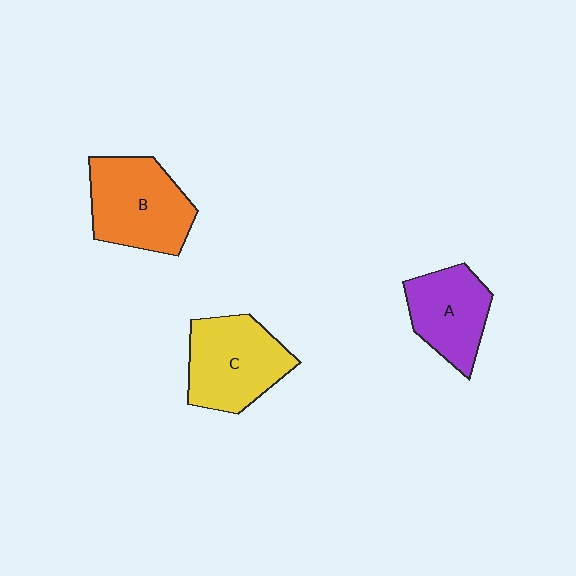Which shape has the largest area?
Shape B (orange).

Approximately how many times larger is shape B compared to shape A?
Approximately 1.3 times.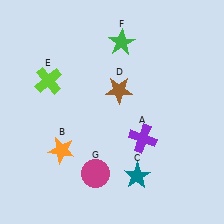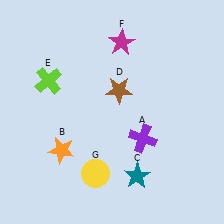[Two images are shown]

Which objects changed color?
F changed from green to magenta. G changed from magenta to yellow.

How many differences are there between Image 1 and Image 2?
There are 2 differences between the two images.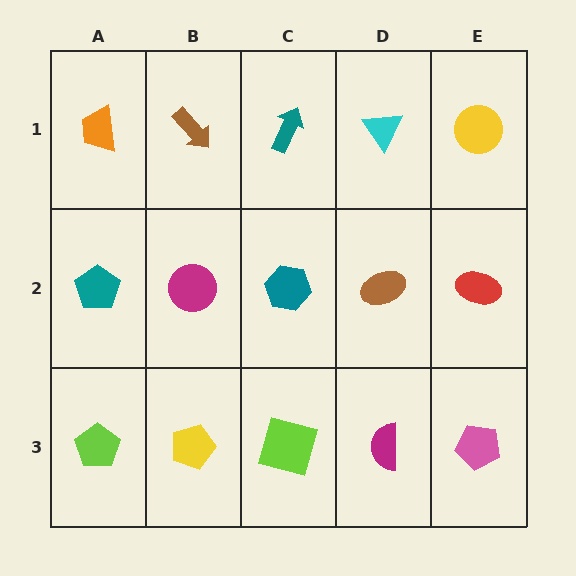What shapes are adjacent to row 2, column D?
A cyan triangle (row 1, column D), a magenta semicircle (row 3, column D), a teal hexagon (row 2, column C), a red ellipse (row 2, column E).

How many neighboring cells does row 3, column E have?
2.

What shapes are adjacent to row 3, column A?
A teal pentagon (row 2, column A), a yellow pentagon (row 3, column B).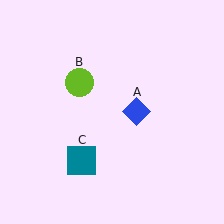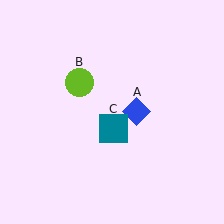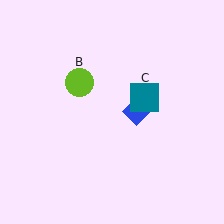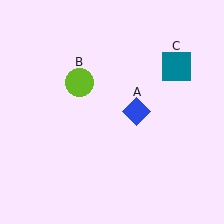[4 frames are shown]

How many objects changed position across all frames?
1 object changed position: teal square (object C).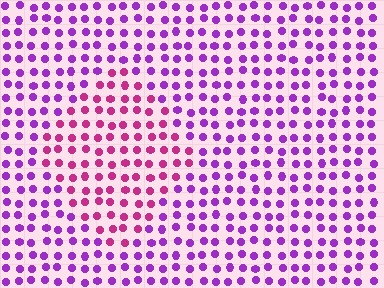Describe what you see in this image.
The image is filled with small purple elements in a uniform arrangement. A diamond-shaped region is visible where the elements are tinted to a slightly different hue, forming a subtle color boundary.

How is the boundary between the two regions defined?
The boundary is defined purely by a slight shift in hue (about 39 degrees). Spacing, size, and orientation are identical on both sides.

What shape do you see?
I see a diamond.